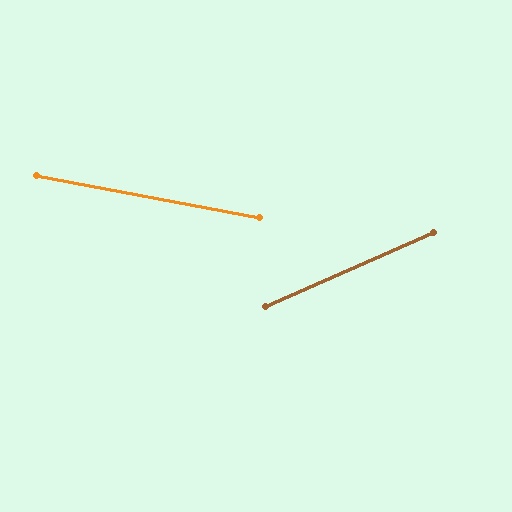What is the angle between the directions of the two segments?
Approximately 35 degrees.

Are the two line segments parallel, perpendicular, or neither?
Neither parallel nor perpendicular — they differ by about 35°.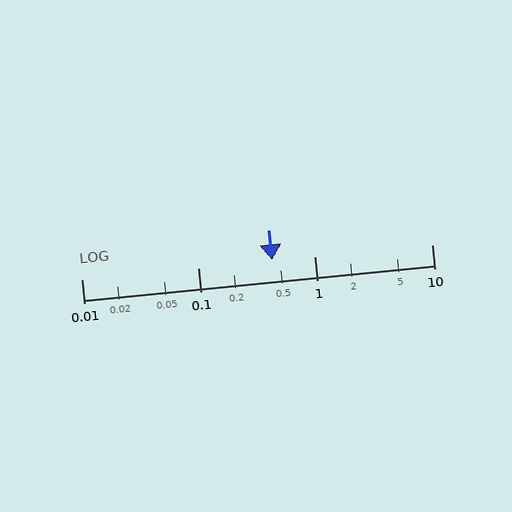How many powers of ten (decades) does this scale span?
The scale spans 3 decades, from 0.01 to 10.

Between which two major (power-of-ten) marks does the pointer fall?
The pointer is between 0.1 and 1.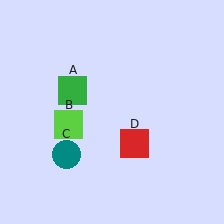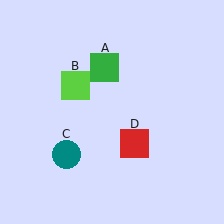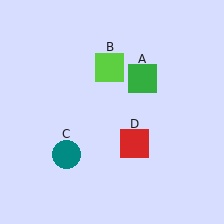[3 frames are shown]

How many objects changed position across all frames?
2 objects changed position: green square (object A), lime square (object B).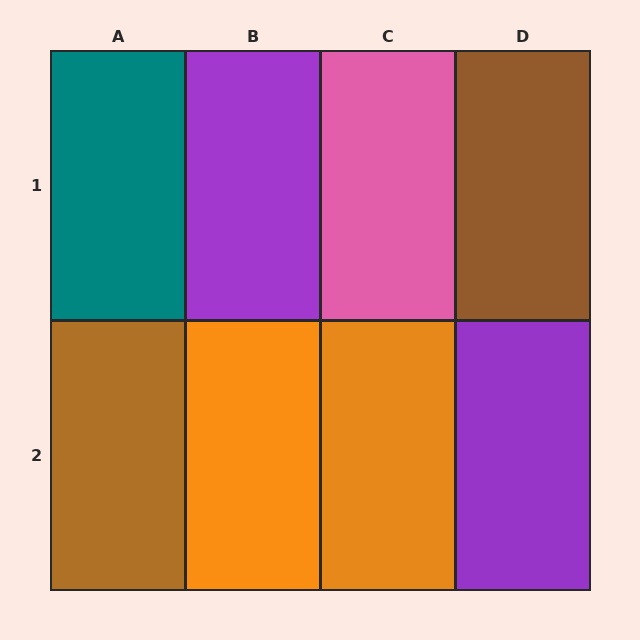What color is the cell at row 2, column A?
Brown.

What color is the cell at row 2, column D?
Purple.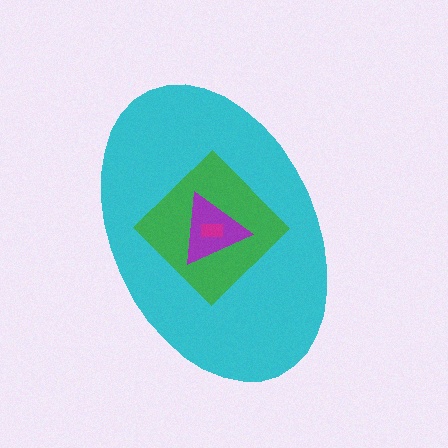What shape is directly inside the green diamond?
The purple triangle.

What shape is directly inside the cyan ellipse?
The green diamond.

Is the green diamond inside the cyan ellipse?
Yes.